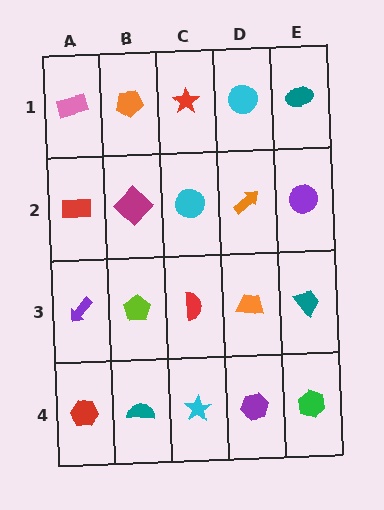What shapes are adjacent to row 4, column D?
An orange trapezoid (row 3, column D), a cyan star (row 4, column C), a green hexagon (row 4, column E).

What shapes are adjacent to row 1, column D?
An orange arrow (row 2, column D), a red star (row 1, column C), a teal ellipse (row 1, column E).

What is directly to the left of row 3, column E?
An orange trapezoid.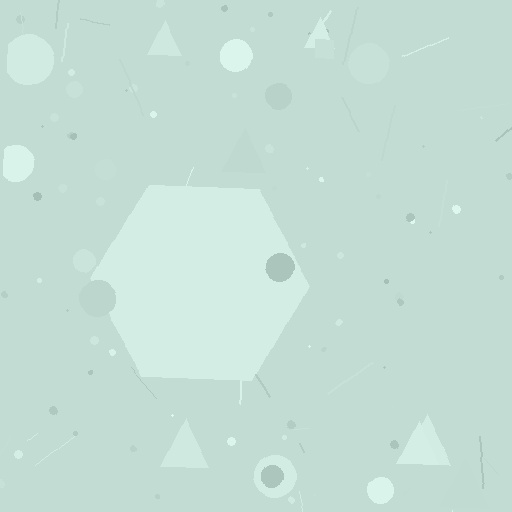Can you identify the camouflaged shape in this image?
The camouflaged shape is a hexagon.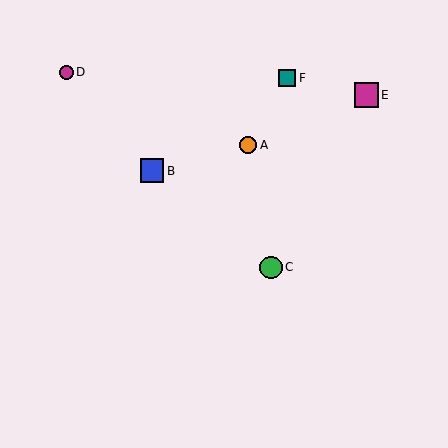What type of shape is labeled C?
Shape C is a green circle.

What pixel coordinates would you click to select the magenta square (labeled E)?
Click at (366, 95) to select the magenta square E.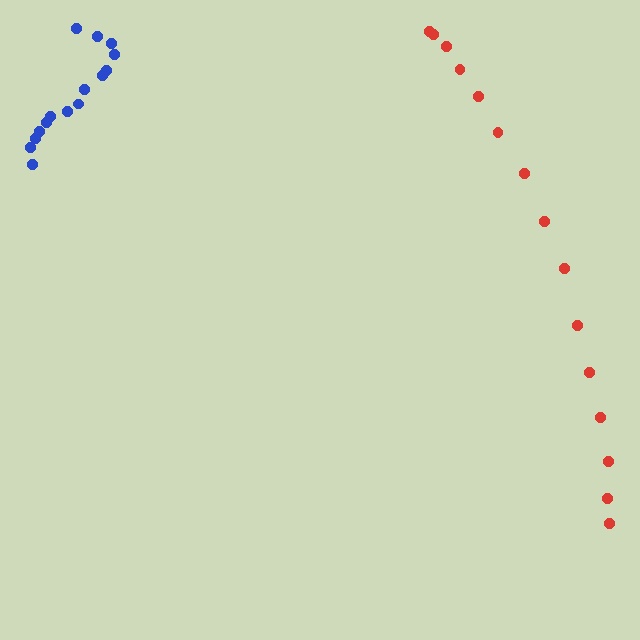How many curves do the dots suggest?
There are 2 distinct paths.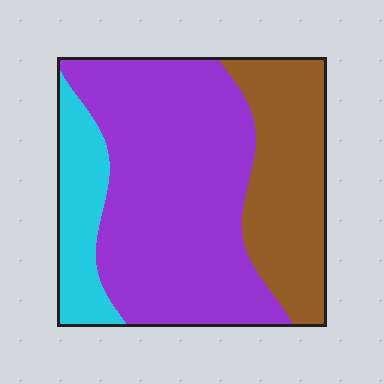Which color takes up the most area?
Purple, at roughly 55%.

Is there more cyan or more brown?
Brown.